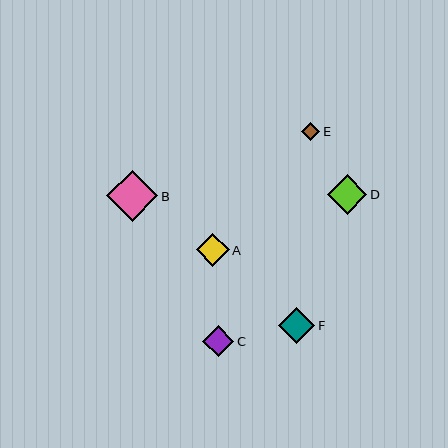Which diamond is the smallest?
Diamond E is the smallest with a size of approximately 19 pixels.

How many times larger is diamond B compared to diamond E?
Diamond B is approximately 2.7 times the size of diamond E.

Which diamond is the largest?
Diamond B is the largest with a size of approximately 51 pixels.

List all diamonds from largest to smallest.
From largest to smallest: B, D, F, A, C, E.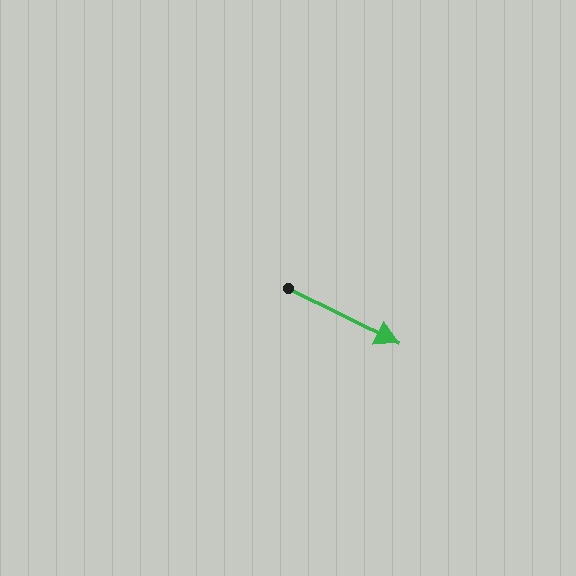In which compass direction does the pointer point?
Southeast.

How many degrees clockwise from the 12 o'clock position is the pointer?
Approximately 116 degrees.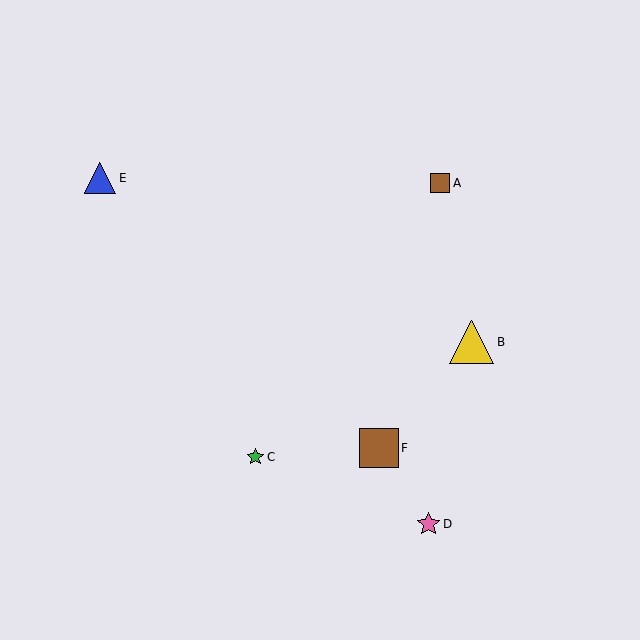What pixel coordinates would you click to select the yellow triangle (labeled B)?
Click at (472, 342) to select the yellow triangle B.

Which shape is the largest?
The yellow triangle (labeled B) is the largest.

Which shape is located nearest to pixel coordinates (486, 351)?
The yellow triangle (labeled B) at (472, 342) is nearest to that location.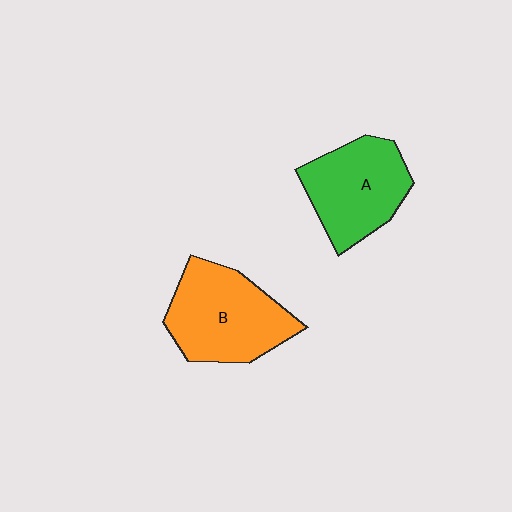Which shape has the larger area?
Shape B (orange).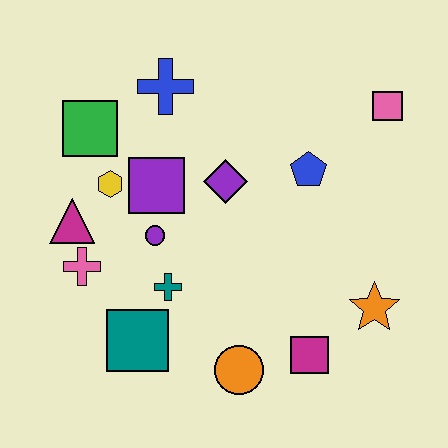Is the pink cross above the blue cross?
No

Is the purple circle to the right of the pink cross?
Yes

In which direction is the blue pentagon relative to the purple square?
The blue pentagon is to the right of the purple square.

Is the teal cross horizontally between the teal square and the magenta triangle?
No